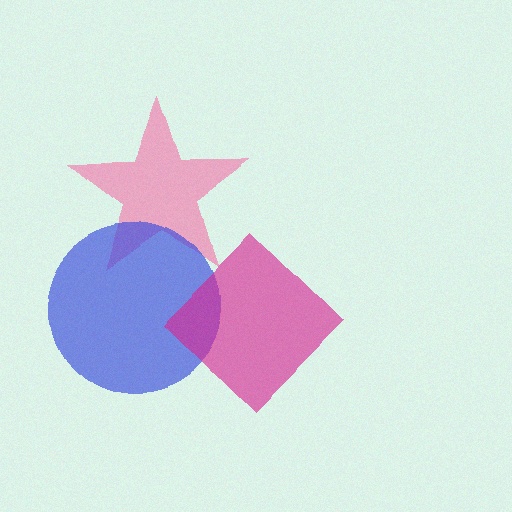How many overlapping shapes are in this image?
There are 3 overlapping shapes in the image.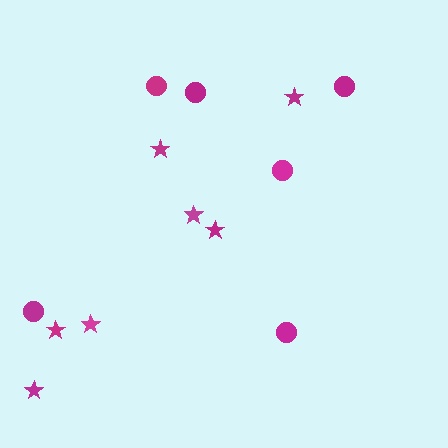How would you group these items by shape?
There are 2 groups: one group of stars (7) and one group of circles (6).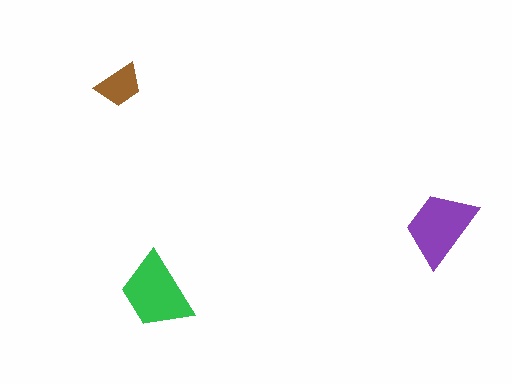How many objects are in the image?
There are 3 objects in the image.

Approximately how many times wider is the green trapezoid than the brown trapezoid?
About 1.5 times wider.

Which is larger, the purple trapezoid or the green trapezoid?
The green one.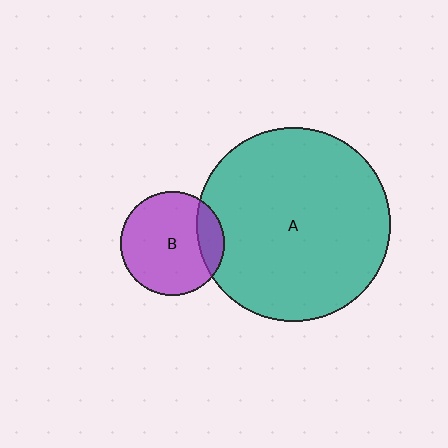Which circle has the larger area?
Circle A (teal).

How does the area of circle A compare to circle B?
Approximately 3.5 times.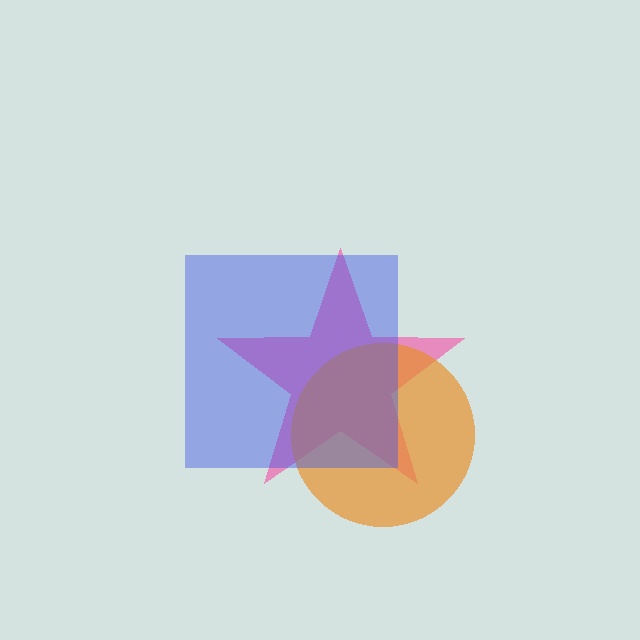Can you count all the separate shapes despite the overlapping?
Yes, there are 3 separate shapes.